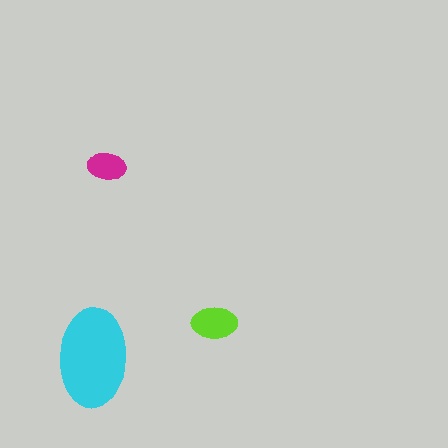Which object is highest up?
The magenta ellipse is topmost.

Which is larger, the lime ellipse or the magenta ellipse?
The lime one.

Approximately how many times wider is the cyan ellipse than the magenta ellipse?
About 2.5 times wider.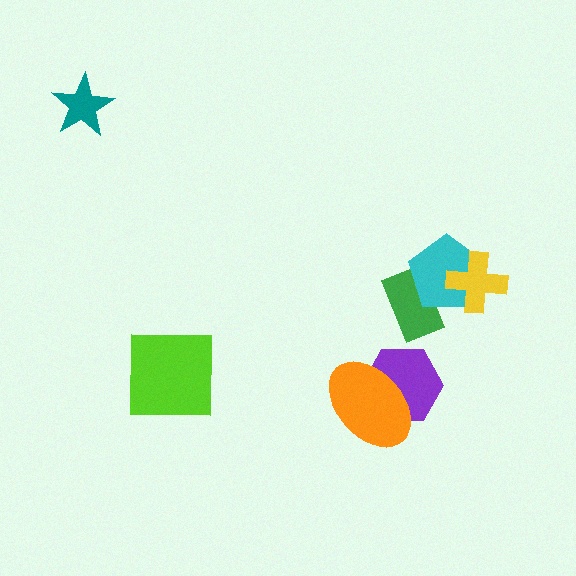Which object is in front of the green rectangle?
The cyan pentagon is in front of the green rectangle.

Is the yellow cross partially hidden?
No, no other shape covers it.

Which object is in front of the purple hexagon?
The orange ellipse is in front of the purple hexagon.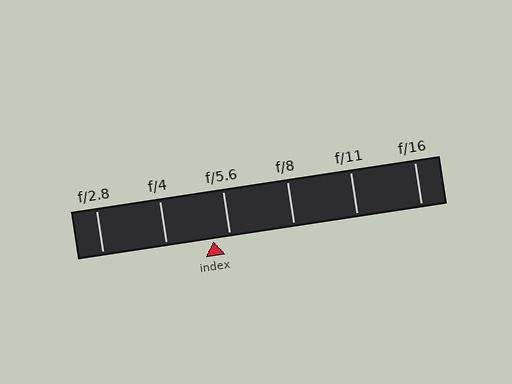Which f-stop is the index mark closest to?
The index mark is closest to f/5.6.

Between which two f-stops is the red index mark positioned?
The index mark is between f/4 and f/5.6.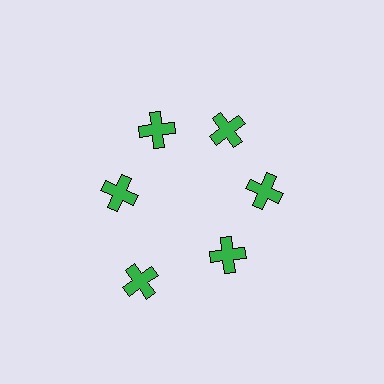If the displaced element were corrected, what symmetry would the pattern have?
It would have 6-fold rotational symmetry — the pattern would map onto itself every 60 degrees.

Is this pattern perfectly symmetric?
No. The 6 green crosses are arranged in a ring, but one element near the 7 o'clock position is pushed outward from the center, breaking the 6-fold rotational symmetry.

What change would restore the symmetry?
The symmetry would be restored by moving it inward, back onto the ring so that all 6 crosses sit at equal angles and equal distance from the center.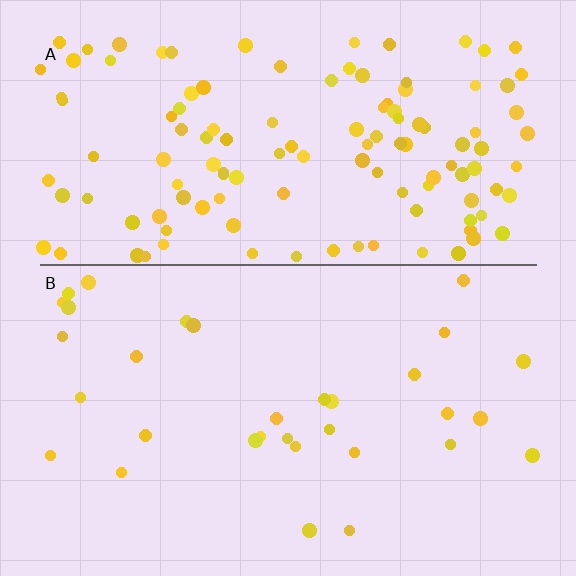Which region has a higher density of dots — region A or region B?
A (the top).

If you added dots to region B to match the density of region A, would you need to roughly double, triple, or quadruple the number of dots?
Approximately quadruple.